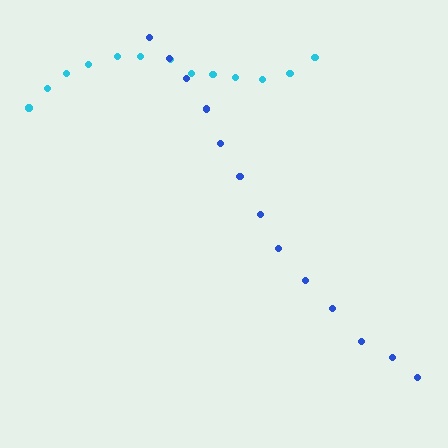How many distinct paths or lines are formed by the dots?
There are 2 distinct paths.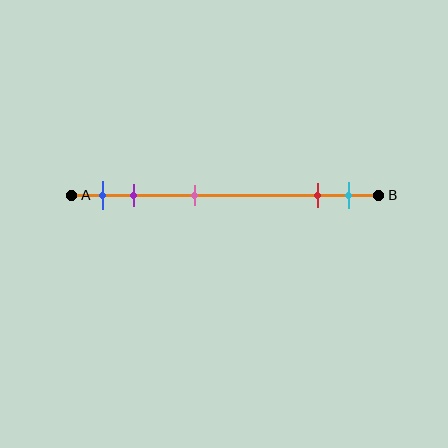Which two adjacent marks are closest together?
The red and cyan marks are the closest adjacent pair.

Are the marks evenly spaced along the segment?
No, the marks are not evenly spaced.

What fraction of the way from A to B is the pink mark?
The pink mark is approximately 40% (0.4) of the way from A to B.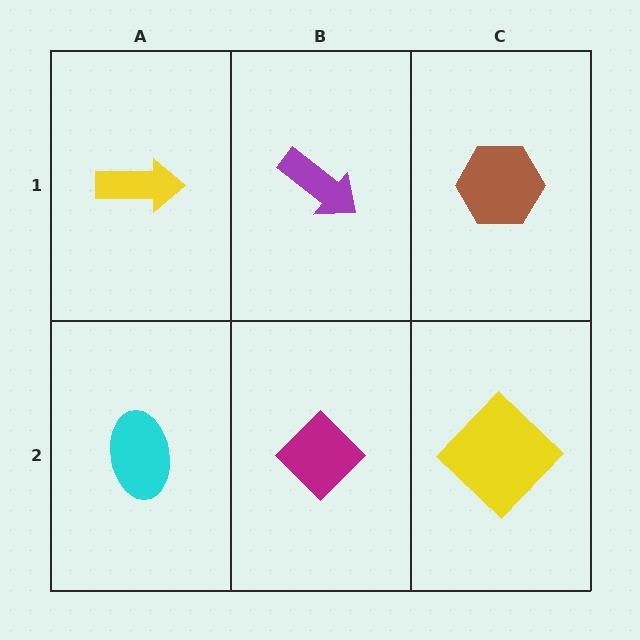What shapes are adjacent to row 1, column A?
A cyan ellipse (row 2, column A), a purple arrow (row 1, column B).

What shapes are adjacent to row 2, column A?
A yellow arrow (row 1, column A), a magenta diamond (row 2, column B).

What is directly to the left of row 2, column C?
A magenta diamond.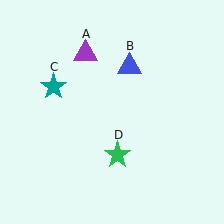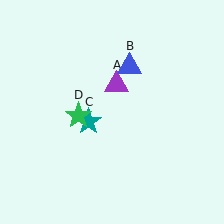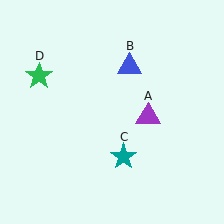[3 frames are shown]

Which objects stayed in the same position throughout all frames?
Blue triangle (object B) remained stationary.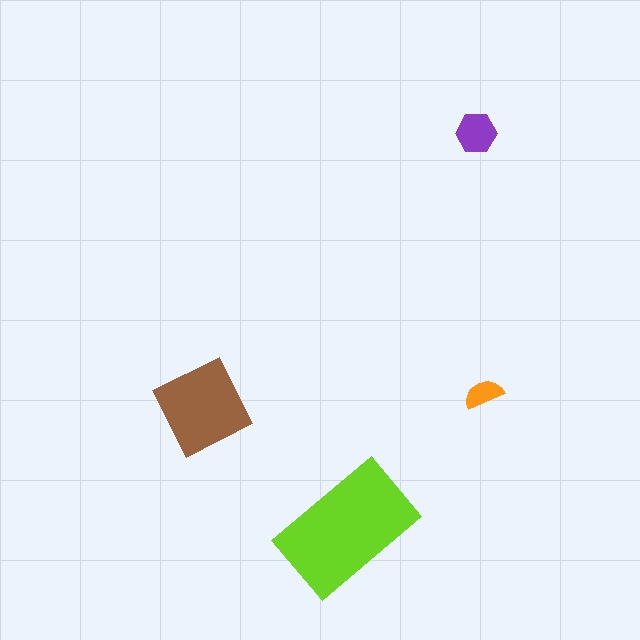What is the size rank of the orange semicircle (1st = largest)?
4th.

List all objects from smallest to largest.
The orange semicircle, the purple hexagon, the brown diamond, the lime rectangle.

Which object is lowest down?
The lime rectangle is bottommost.